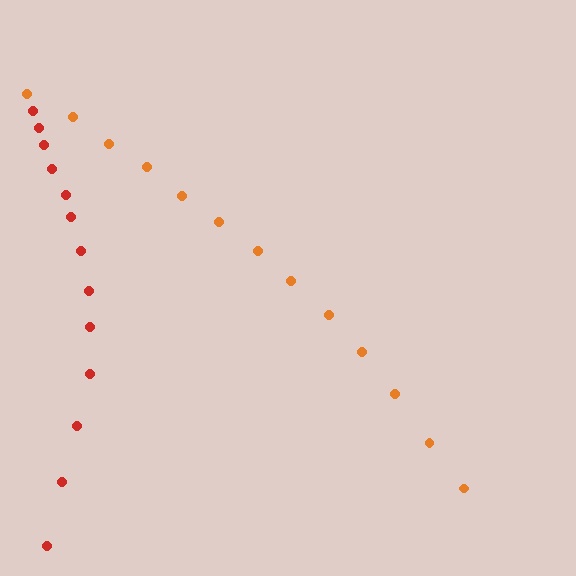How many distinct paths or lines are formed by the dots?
There are 2 distinct paths.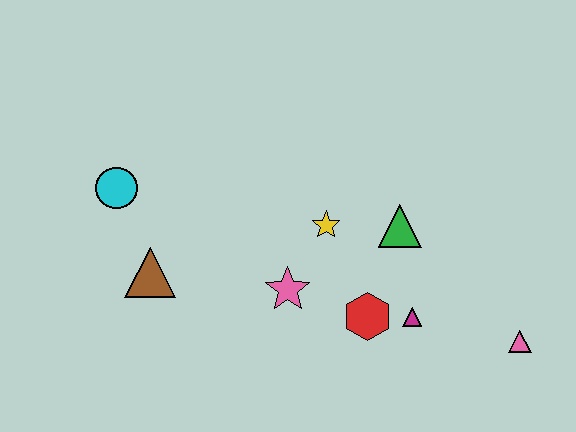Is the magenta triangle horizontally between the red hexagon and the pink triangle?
Yes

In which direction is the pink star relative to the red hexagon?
The pink star is to the left of the red hexagon.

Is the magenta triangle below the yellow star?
Yes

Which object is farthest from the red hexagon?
The cyan circle is farthest from the red hexagon.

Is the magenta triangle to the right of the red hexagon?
Yes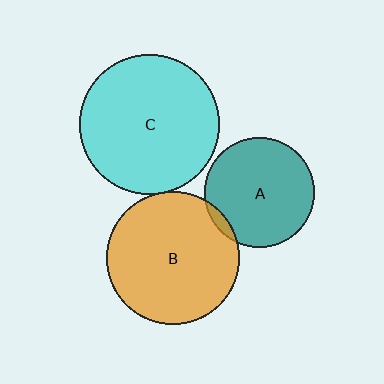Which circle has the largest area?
Circle C (cyan).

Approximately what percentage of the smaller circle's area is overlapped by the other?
Approximately 5%.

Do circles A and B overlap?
Yes.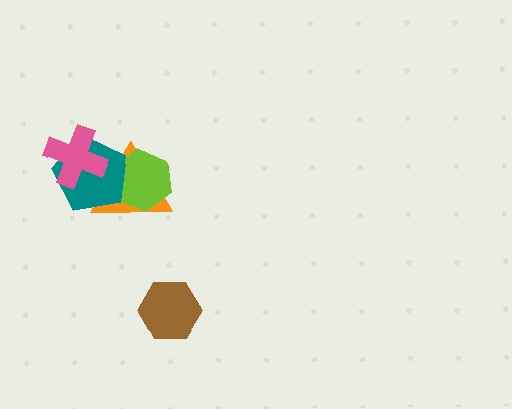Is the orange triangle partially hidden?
Yes, it is partially covered by another shape.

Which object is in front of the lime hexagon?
The teal pentagon is in front of the lime hexagon.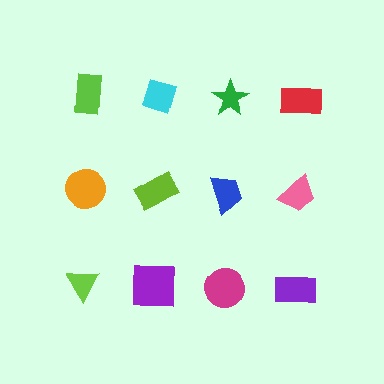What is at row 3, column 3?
A magenta circle.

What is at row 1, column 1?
A lime rectangle.